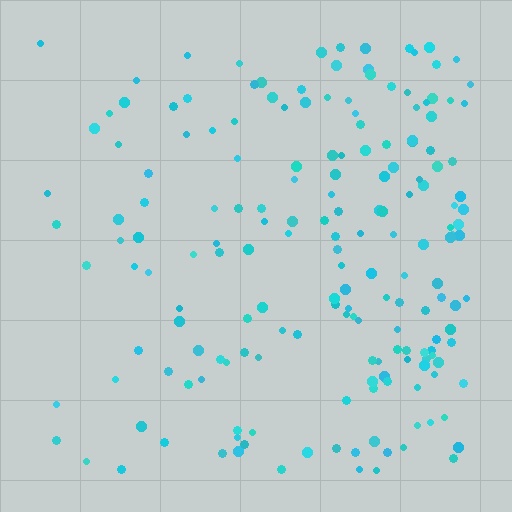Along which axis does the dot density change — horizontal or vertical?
Horizontal.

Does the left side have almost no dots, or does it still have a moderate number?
Still a moderate number, just noticeably fewer than the right.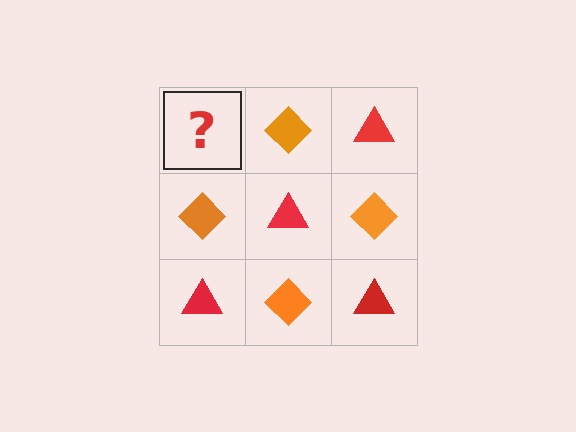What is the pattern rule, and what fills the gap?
The rule is that it alternates red triangle and orange diamond in a checkerboard pattern. The gap should be filled with a red triangle.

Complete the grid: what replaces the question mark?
The question mark should be replaced with a red triangle.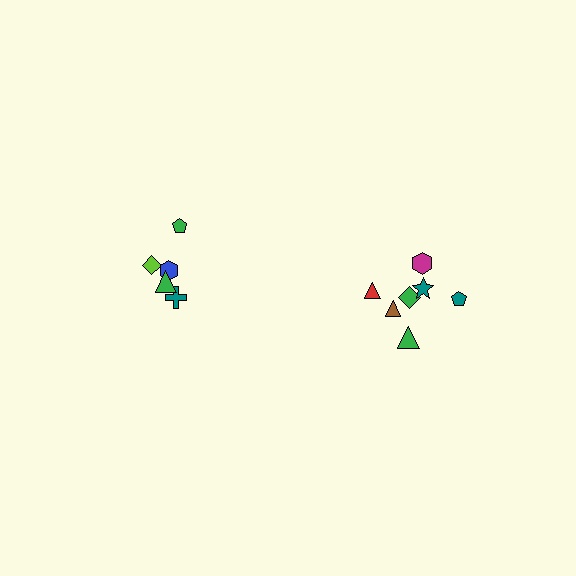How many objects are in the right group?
There are 7 objects.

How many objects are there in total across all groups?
There are 12 objects.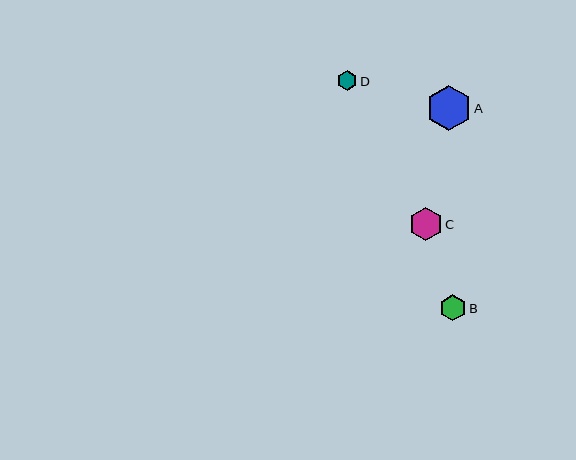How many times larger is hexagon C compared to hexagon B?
Hexagon C is approximately 1.3 times the size of hexagon B.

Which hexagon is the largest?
Hexagon A is the largest with a size of approximately 45 pixels.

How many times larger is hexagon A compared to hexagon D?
Hexagon A is approximately 2.3 times the size of hexagon D.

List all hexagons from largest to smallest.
From largest to smallest: A, C, B, D.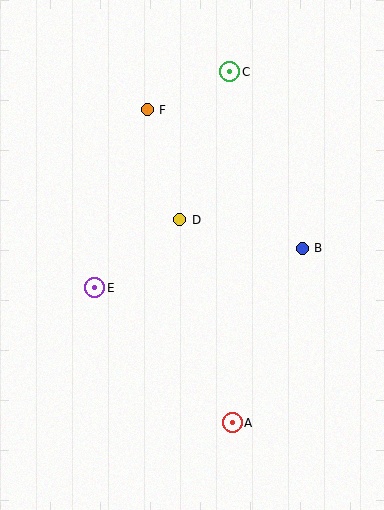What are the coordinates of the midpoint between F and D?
The midpoint between F and D is at (163, 165).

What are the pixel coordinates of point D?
Point D is at (180, 220).